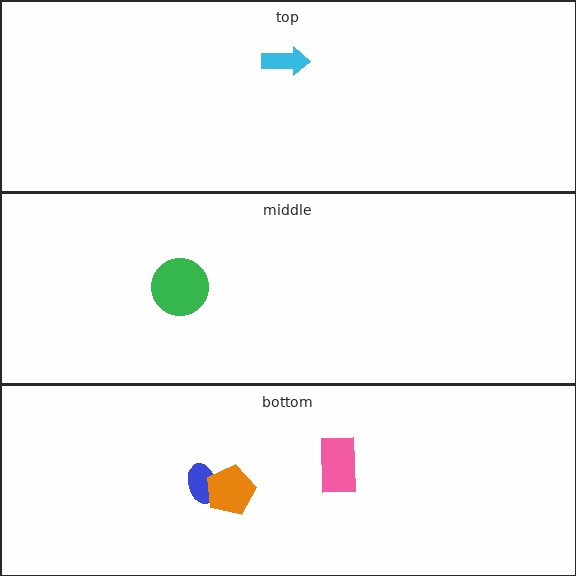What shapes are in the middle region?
The green circle.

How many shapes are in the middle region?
1.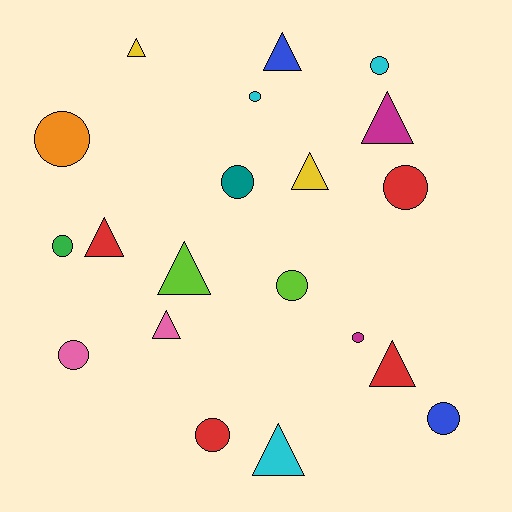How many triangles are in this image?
There are 9 triangles.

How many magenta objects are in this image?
There are 2 magenta objects.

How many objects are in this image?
There are 20 objects.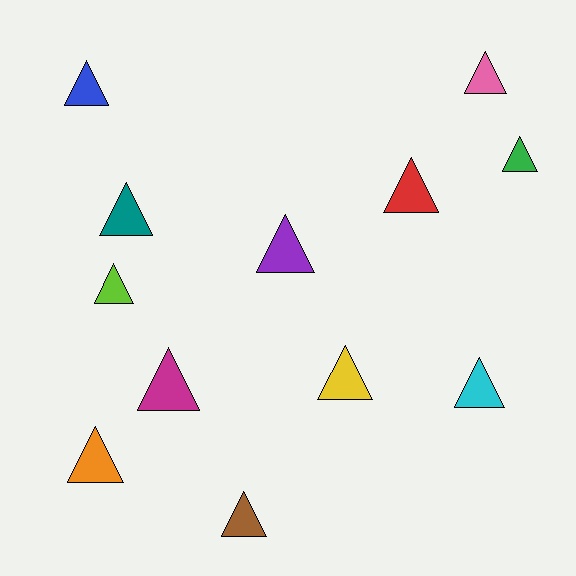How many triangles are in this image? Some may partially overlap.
There are 12 triangles.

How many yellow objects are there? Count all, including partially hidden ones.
There is 1 yellow object.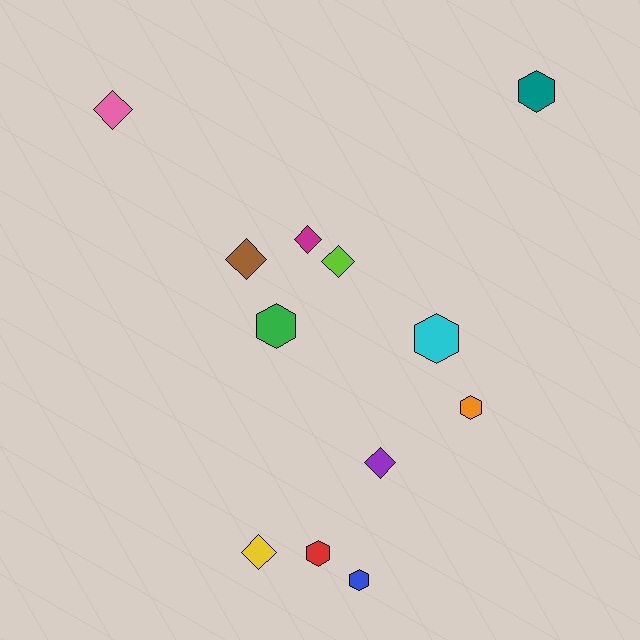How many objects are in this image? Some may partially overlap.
There are 12 objects.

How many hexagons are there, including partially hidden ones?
There are 6 hexagons.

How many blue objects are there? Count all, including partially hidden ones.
There is 1 blue object.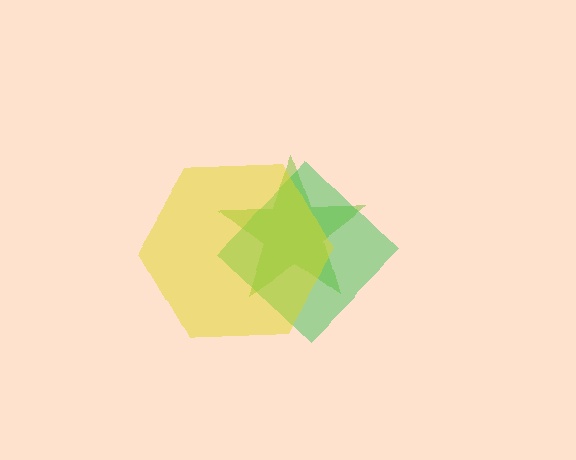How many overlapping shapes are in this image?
There are 3 overlapping shapes in the image.